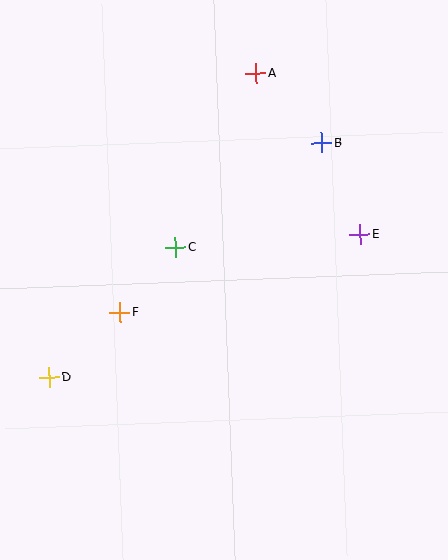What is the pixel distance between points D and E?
The distance between D and E is 342 pixels.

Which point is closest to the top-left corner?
Point A is closest to the top-left corner.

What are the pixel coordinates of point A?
Point A is at (256, 73).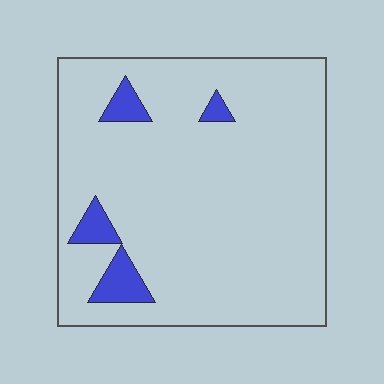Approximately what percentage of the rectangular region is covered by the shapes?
Approximately 5%.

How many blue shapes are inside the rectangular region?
4.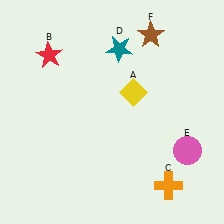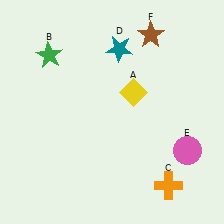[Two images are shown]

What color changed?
The star (B) changed from red in Image 1 to green in Image 2.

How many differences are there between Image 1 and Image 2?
There is 1 difference between the two images.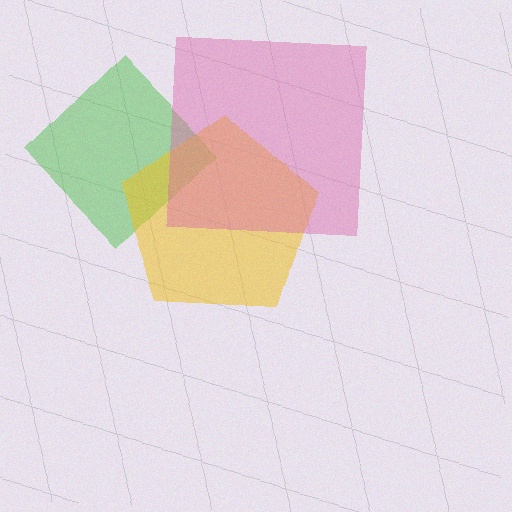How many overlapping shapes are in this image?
There are 3 overlapping shapes in the image.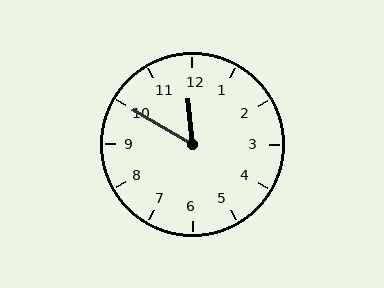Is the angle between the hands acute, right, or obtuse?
It is acute.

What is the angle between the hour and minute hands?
Approximately 55 degrees.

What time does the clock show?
11:50.